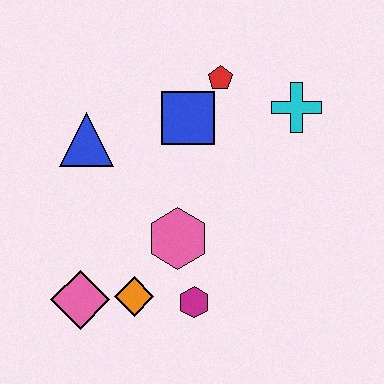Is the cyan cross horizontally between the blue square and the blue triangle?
No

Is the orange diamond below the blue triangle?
Yes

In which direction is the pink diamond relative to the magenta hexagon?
The pink diamond is to the left of the magenta hexagon.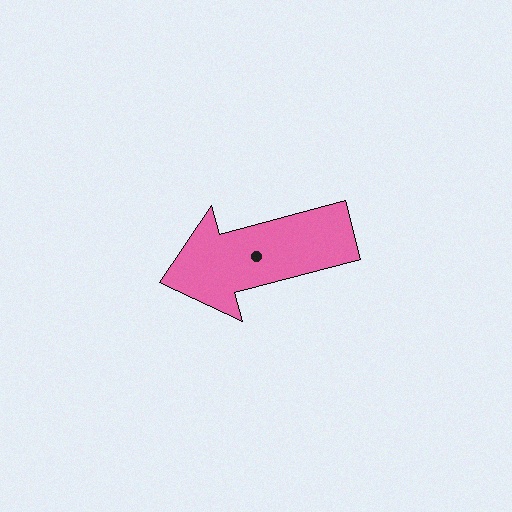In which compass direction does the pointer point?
West.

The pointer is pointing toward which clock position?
Roughly 8 o'clock.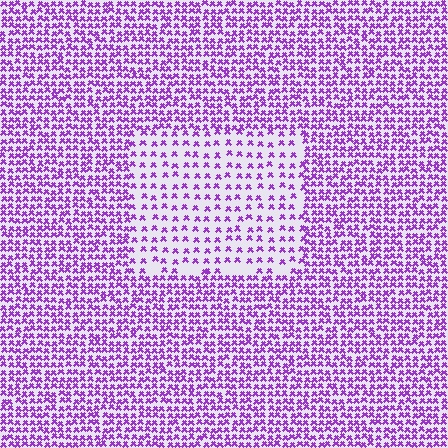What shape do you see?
I see a rectangle.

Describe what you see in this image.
The image contains small purple elements arranged at two different densities. A rectangle-shaped region is visible where the elements are less densely packed than the surrounding area.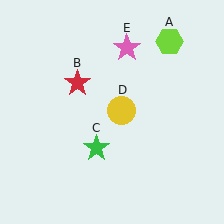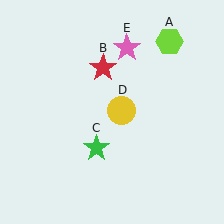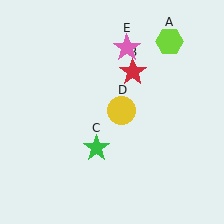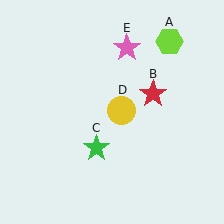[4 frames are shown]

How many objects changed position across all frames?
1 object changed position: red star (object B).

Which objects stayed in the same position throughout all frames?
Lime hexagon (object A) and green star (object C) and yellow circle (object D) and pink star (object E) remained stationary.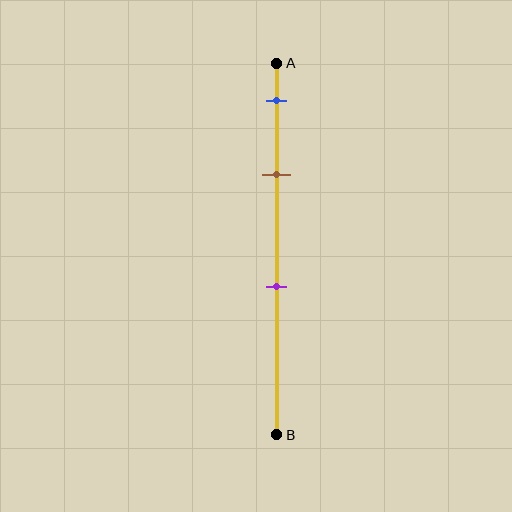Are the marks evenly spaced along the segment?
No, the marks are not evenly spaced.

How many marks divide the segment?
There are 3 marks dividing the segment.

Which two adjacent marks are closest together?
The blue and brown marks are the closest adjacent pair.